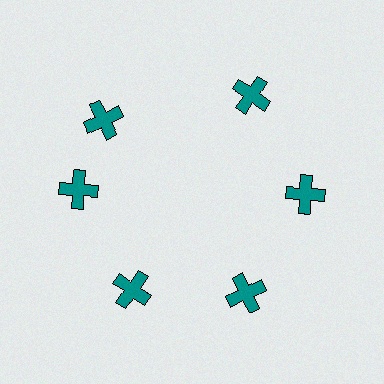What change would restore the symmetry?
The symmetry would be restored by rotating it back into even spacing with its neighbors so that all 6 crosses sit at equal angles and equal distance from the center.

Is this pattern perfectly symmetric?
No. The 6 teal crosses are arranged in a ring, but one element near the 11 o'clock position is rotated out of alignment along the ring, breaking the 6-fold rotational symmetry.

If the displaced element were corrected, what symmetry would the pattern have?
It would have 6-fold rotational symmetry — the pattern would map onto itself every 60 degrees.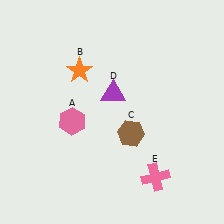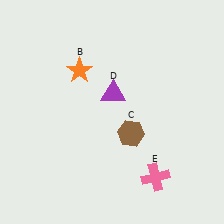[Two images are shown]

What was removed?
The pink hexagon (A) was removed in Image 2.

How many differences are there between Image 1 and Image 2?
There is 1 difference between the two images.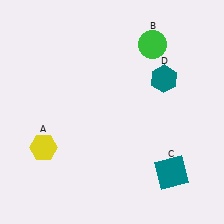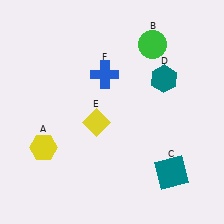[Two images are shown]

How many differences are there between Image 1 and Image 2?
There are 2 differences between the two images.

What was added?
A yellow diamond (E), a blue cross (F) were added in Image 2.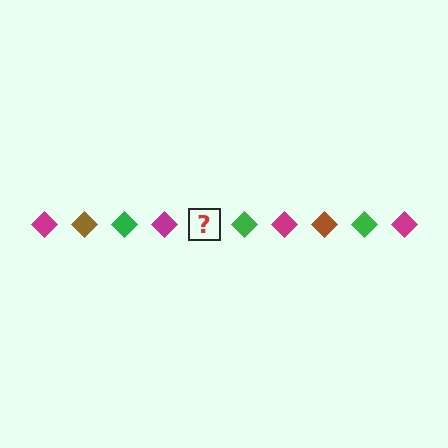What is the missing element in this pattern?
The missing element is a brown diamond.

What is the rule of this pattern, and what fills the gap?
The rule is that the pattern cycles through magenta, brown, green diamonds. The gap should be filled with a brown diamond.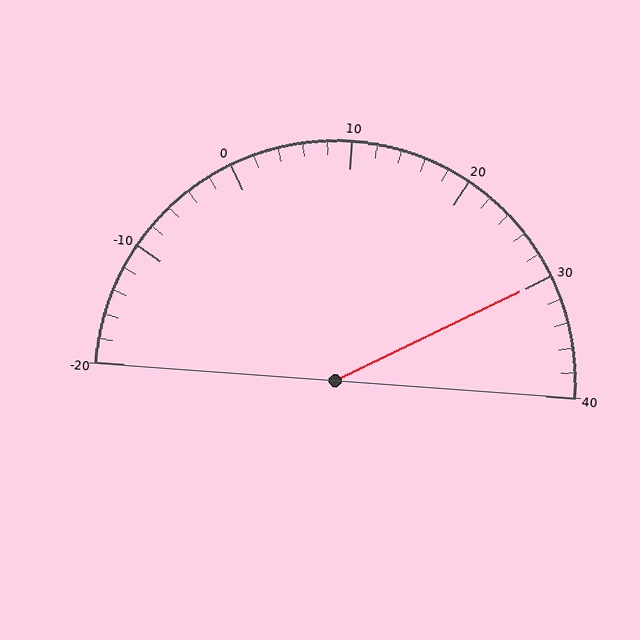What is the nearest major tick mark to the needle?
The nearest major tick mark is 30.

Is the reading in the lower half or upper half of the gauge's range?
The reading is in the upper half of the range (-20 to 40).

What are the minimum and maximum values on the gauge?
The gauge ranges from -20 to 40.